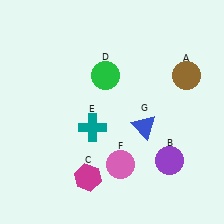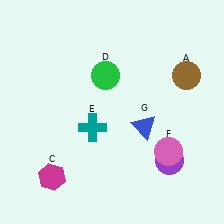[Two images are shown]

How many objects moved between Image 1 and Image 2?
2 objects moved between the two images.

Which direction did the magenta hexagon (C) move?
The magenta hexagon (C) moved left.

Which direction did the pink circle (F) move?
The pink circle (F) moved right.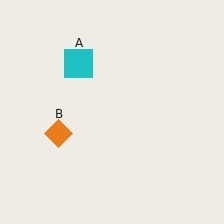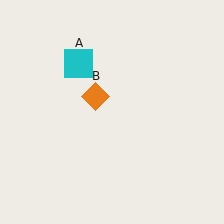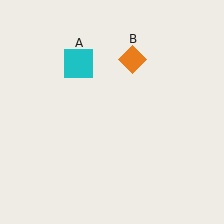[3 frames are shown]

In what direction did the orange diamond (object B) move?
The orange diamond (object B) moved up and to the right.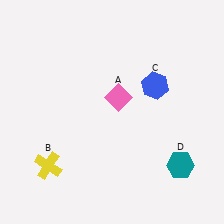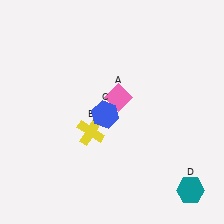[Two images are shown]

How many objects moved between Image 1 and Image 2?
3 objects moved between the two images.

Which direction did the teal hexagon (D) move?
The teal hexagon (D) moved down.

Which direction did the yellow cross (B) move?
The yellow cross (B) moved right.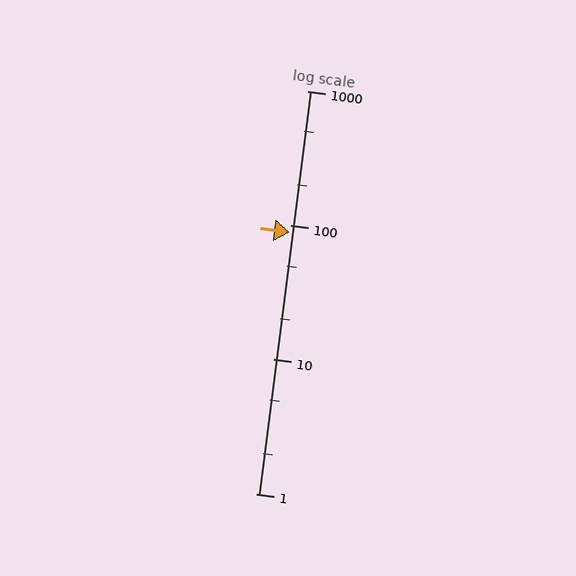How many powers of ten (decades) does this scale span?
The scale spans 3 decades, from 1 to 1000.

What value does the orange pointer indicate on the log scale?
The pointer indicates approximately 88.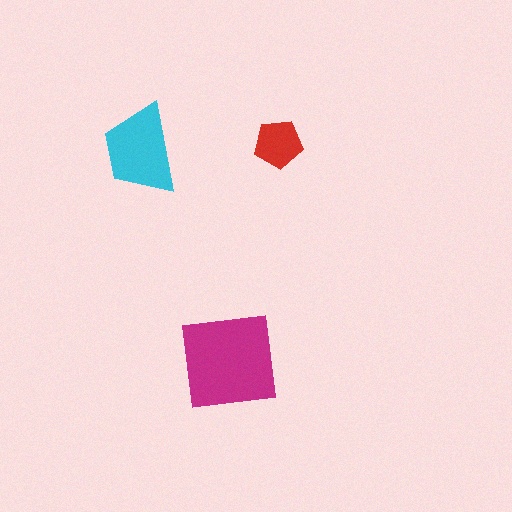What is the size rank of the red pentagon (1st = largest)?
3rd.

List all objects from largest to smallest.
The magenta square, the cyan trapezoid, the red pentagon.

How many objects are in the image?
There are 3 objects in the image.